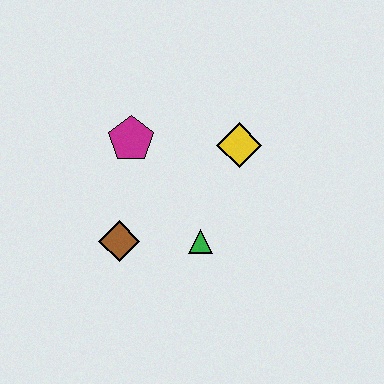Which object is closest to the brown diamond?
The green triangle is closest to the brown diamond.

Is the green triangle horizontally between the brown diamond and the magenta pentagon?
No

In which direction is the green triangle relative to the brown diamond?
The green triangle is to the right of the brown diamond.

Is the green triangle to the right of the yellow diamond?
No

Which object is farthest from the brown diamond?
The yellow diamond is farthest from the brown diamond.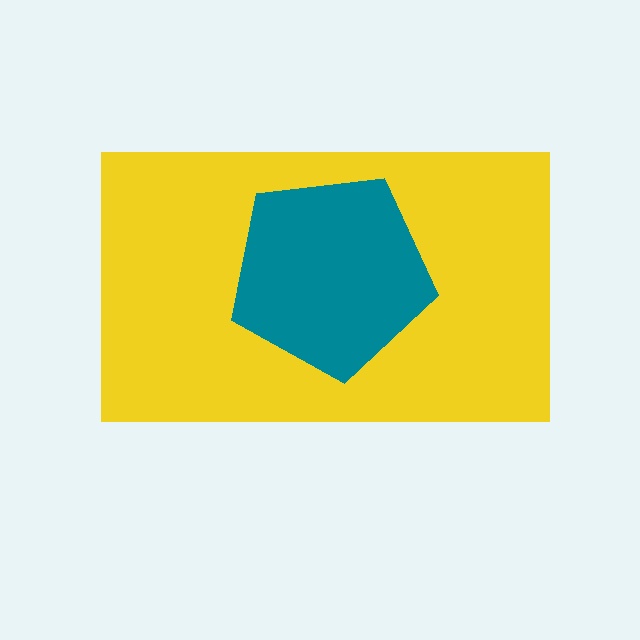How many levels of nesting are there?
2.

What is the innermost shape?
The teal pentagon.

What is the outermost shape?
The yellow rectangle.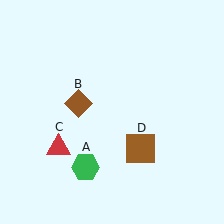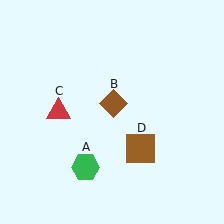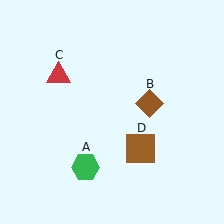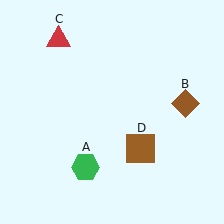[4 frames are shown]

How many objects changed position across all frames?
2 objects changed position: brown diamond (object B), red triangle (object C).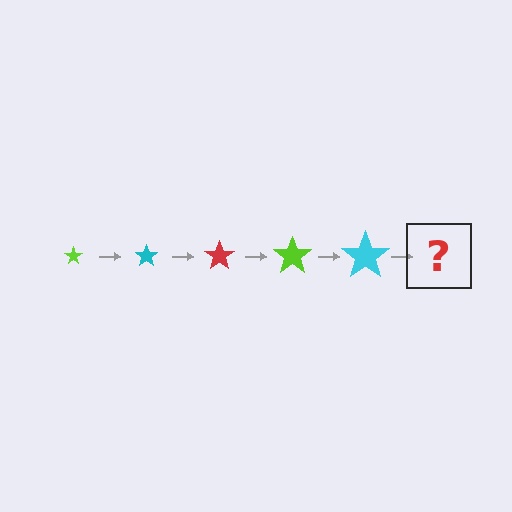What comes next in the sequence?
The next element should be a red star, larger than the previous one.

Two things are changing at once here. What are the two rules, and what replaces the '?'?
The two rules are that the star grows larger each step and the color cycles through lime, cyan, and red. The '?' should be a red star, larger than the previous one.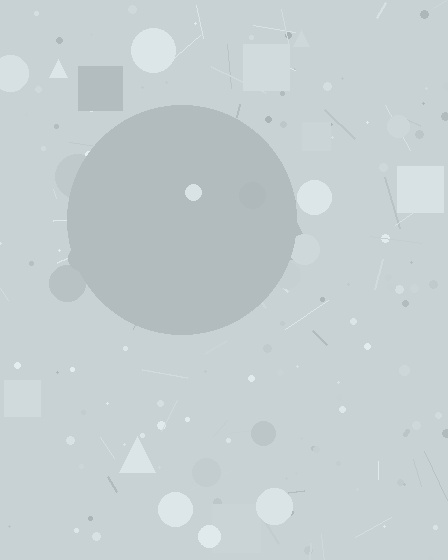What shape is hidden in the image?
A circle is hidden in the image.